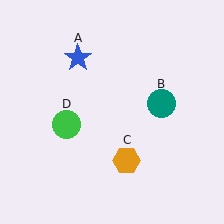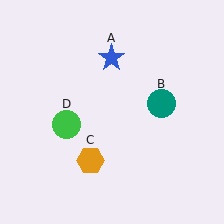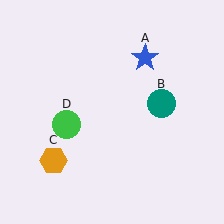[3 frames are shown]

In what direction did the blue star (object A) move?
The blue star (object A) moved right.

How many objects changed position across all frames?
2 objects changed position: blue star (object A), orange hexagon (object C).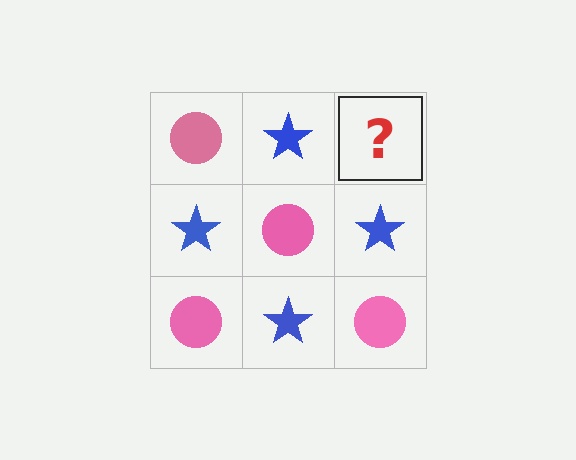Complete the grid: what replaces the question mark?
The question mark should be replaced with a pink circle.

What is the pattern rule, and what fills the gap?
The rule is that it alternates pink circle and blue star in a checkerboard pattern. The gap should be filled with a pink circle.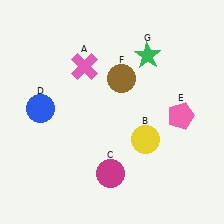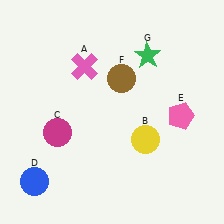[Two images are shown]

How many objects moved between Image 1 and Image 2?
2 objects moved between the two images.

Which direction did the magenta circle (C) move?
The magenta circle (C) moved left.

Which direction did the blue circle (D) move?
The blue circle (D) moved down.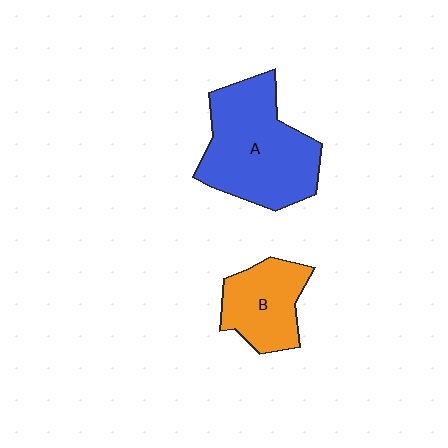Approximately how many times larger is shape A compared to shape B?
Approximately 1.8 times.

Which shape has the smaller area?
Shape B (orange).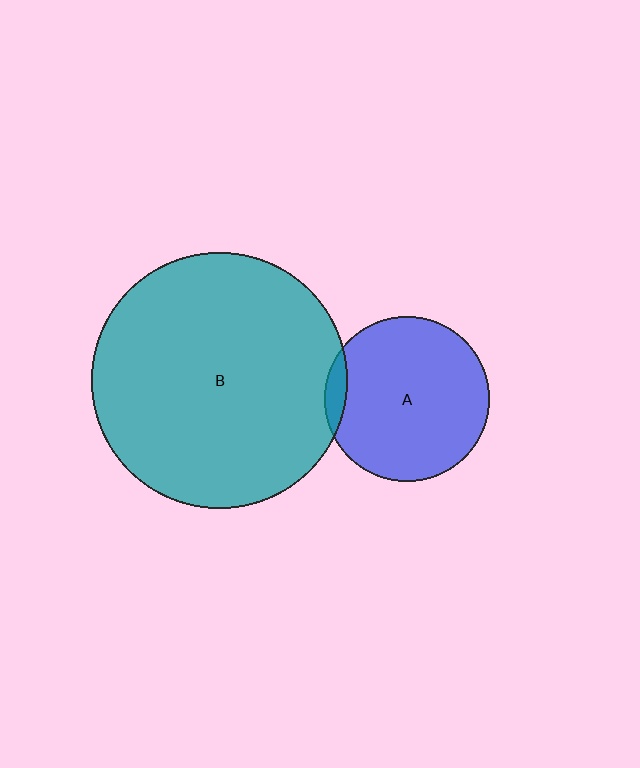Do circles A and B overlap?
Yes.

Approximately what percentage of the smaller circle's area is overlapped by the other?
Approximately 5%.